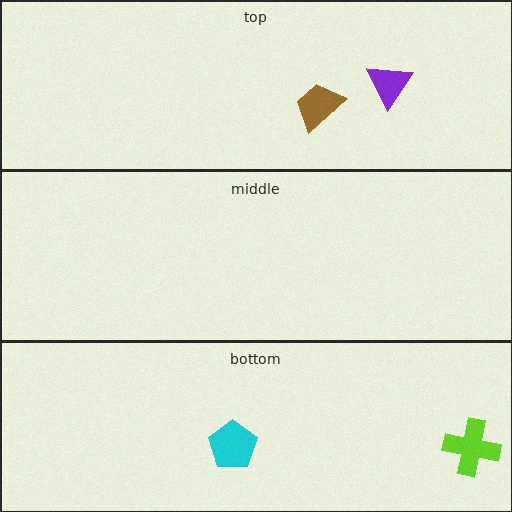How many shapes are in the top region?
2.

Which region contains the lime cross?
The bottom region.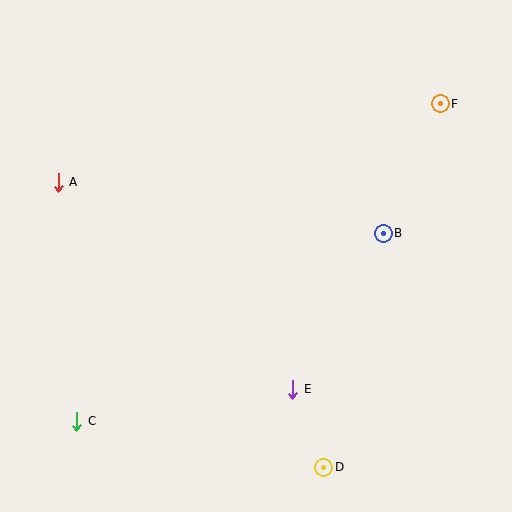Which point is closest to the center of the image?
Point B at (383, 233) is closest to the center.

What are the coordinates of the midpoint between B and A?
The midpoint between B and A is at (221, 208).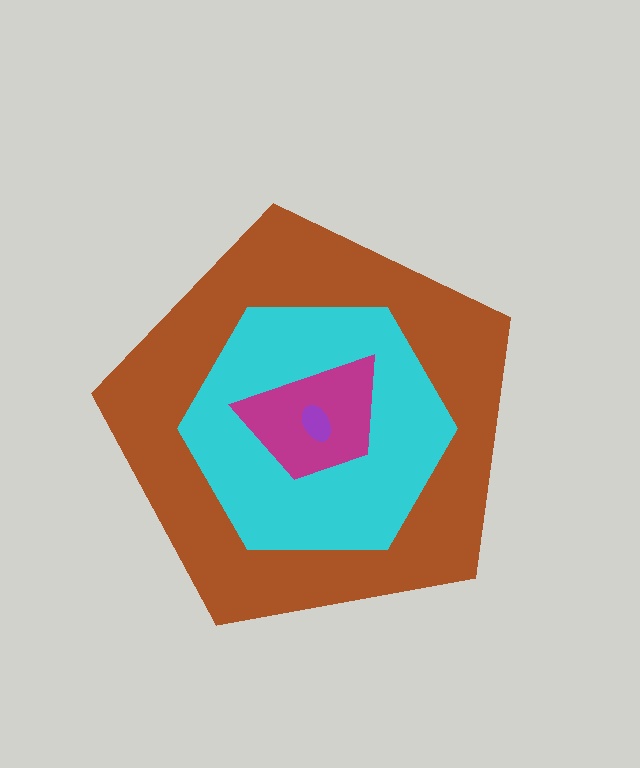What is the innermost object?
The purple ellipse.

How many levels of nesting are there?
4.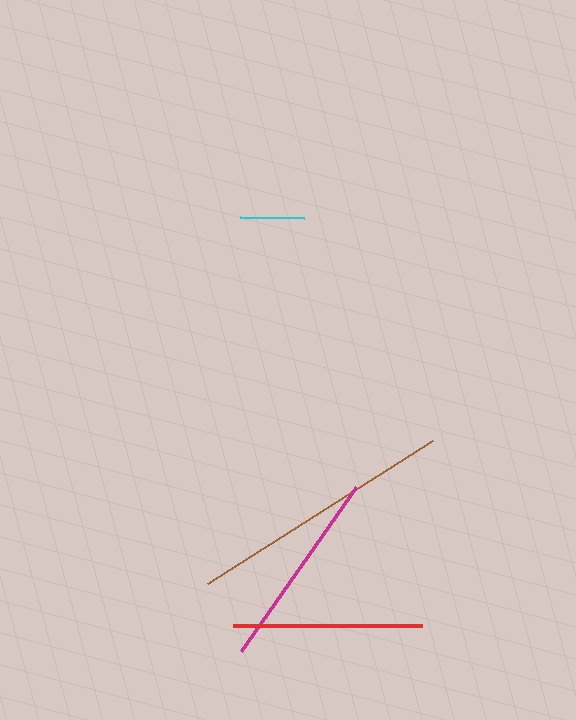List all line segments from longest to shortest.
From longest to shortest: brown, magenta, red, cyan.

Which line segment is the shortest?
The cyan line is the shortest at approximately 64 pixels.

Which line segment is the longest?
The brown line is the longest at approximately 267 pixels.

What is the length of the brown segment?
The brown segment is approximately 267 pixels long.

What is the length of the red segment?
The red segment is approximately 189 pixels long.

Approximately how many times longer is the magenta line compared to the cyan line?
The magenta line is approximately 3.1 times the length of the cyan line.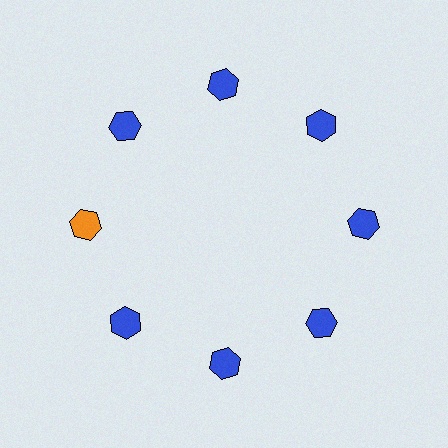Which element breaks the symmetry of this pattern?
The orange hexagon at roughly the 9 o'clock position breaks the symmetry. All other shapes are blue hexagons.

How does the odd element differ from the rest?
It has a different color: orange instead of blue.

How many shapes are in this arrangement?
There are 8 shapes arranged in a ring pattern.